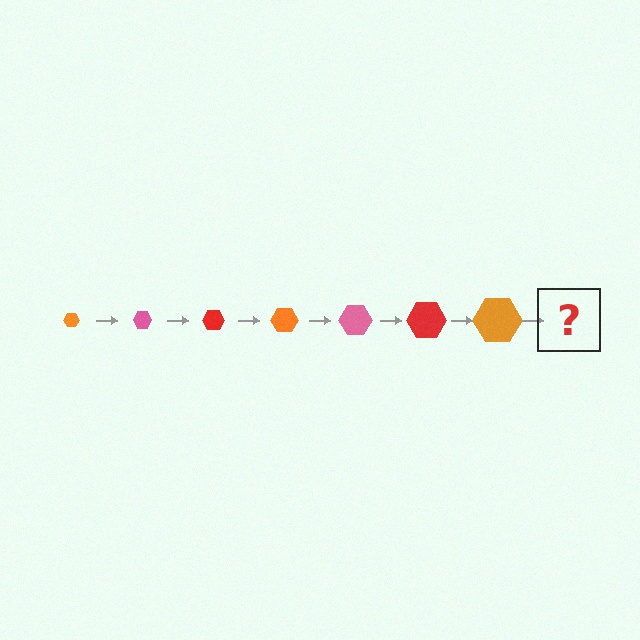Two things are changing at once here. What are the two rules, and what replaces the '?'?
The two rules are that the hexagon grows larger each step and the color cycles through orange, pink, and red. The '?' should be a pink hexagon, larger than the previous one.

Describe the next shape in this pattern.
It should be a pink hexagon, larger than the previous one.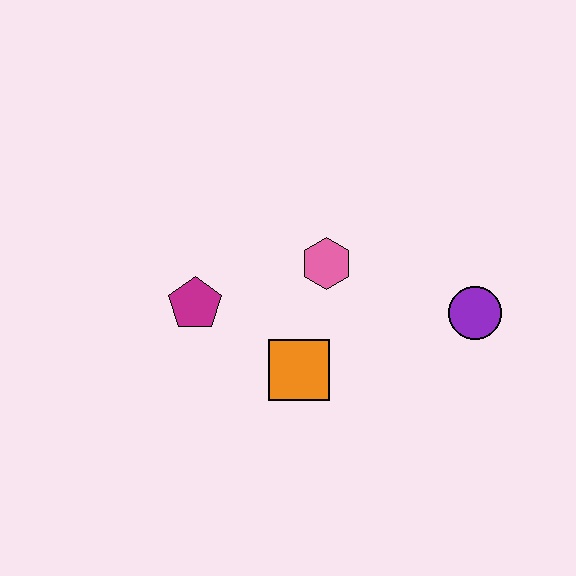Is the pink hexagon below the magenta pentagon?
No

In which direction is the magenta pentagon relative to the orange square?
The magenta pentagon is to the left of the orange square.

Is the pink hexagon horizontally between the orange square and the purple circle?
Yes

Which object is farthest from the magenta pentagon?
The purple circle is farthest from the magenta pentagon.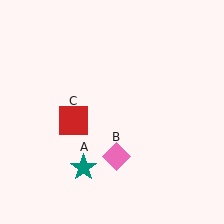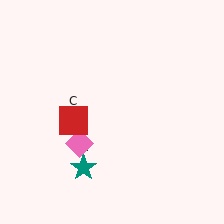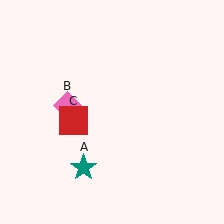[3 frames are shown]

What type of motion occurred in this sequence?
The pink diamond (object B) rotated clockwise around the center of the scene.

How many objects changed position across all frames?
1 object changed position: pink diamond (object B).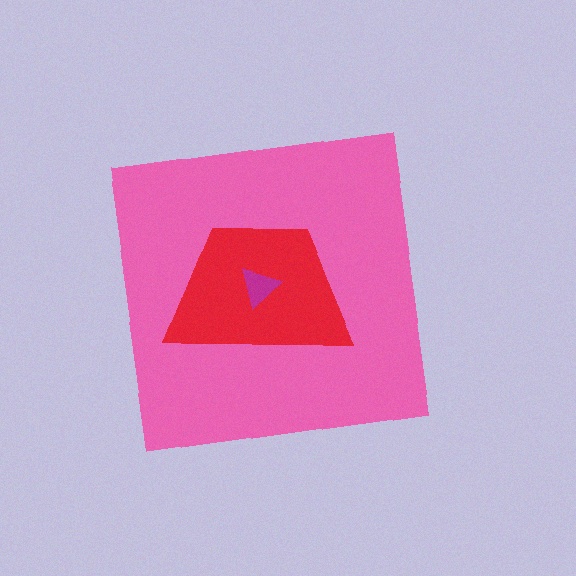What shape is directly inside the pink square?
The red trapezoid.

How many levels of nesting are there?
3.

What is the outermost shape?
The pink square.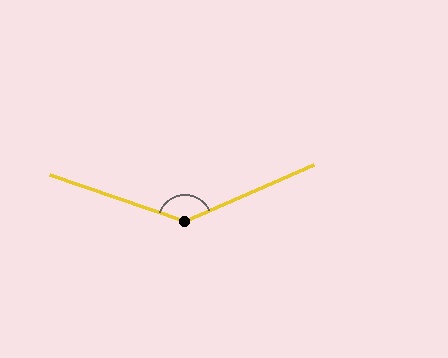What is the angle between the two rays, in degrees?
Approximately 137 degrees.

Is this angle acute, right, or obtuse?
It is obtuse.